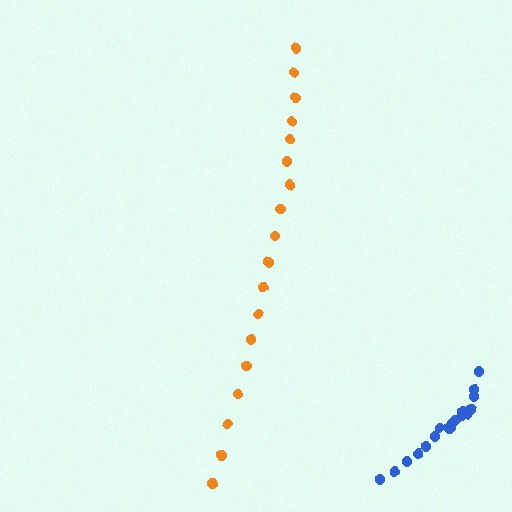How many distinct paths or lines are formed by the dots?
There are 2 distinct paths.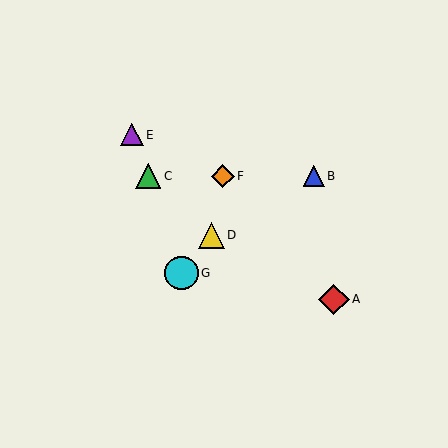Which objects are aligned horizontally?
Objects B, C, F are aligned horizontally.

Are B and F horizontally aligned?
Yes, both are at y≈176.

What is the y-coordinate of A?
Object A is at y≈299.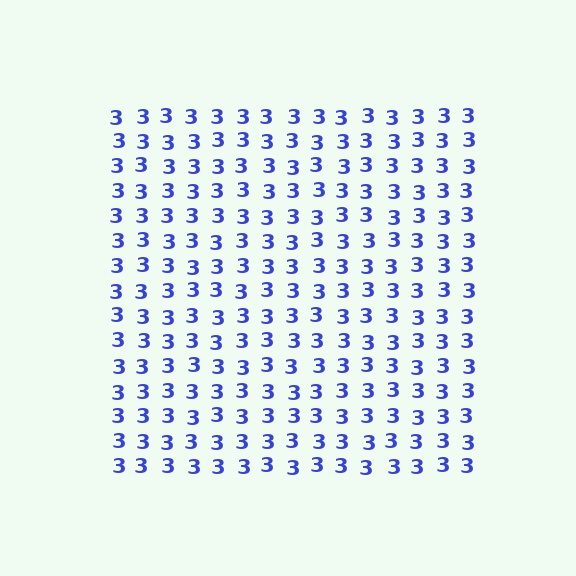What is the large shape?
The large shape is a square.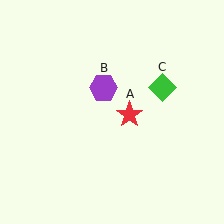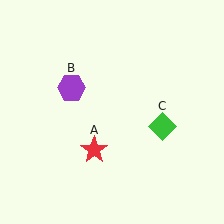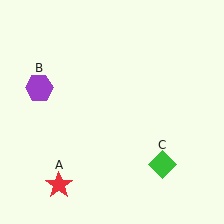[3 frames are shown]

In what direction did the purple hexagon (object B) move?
The purple hexagon (object B) moved left.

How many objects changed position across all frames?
3 objects changed position: red star (object A), purple hexagon (object B), green diamond (object C).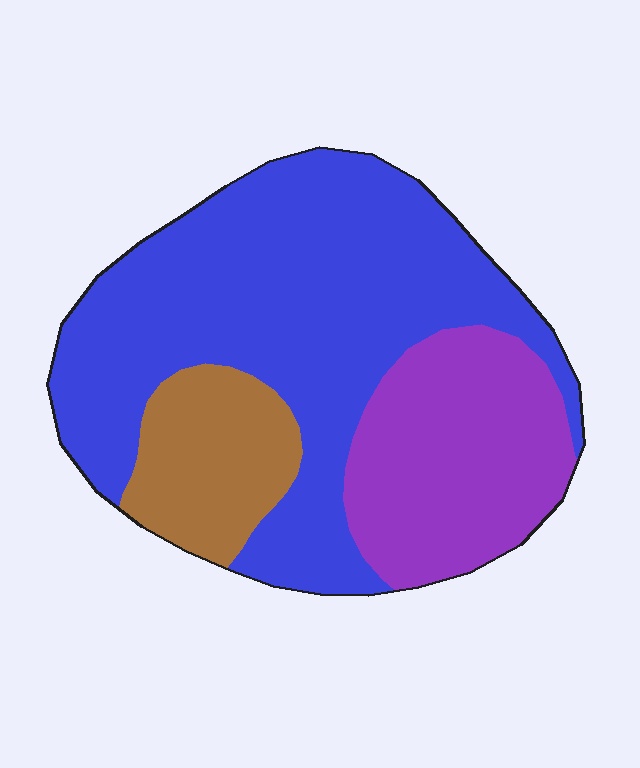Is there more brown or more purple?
Purple.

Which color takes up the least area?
Brown, at roughly 15%.